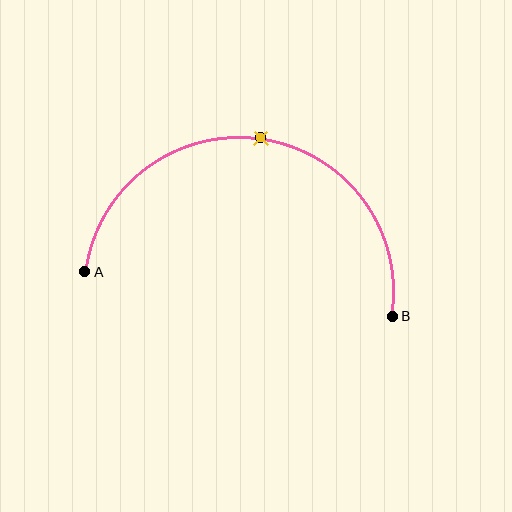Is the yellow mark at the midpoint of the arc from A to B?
Yes. The yellow mark lies on the arc at equal arc-length from both A and B — it is the arc midpoint.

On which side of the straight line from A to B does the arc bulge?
The arc bulges above the straight line connecting A and B.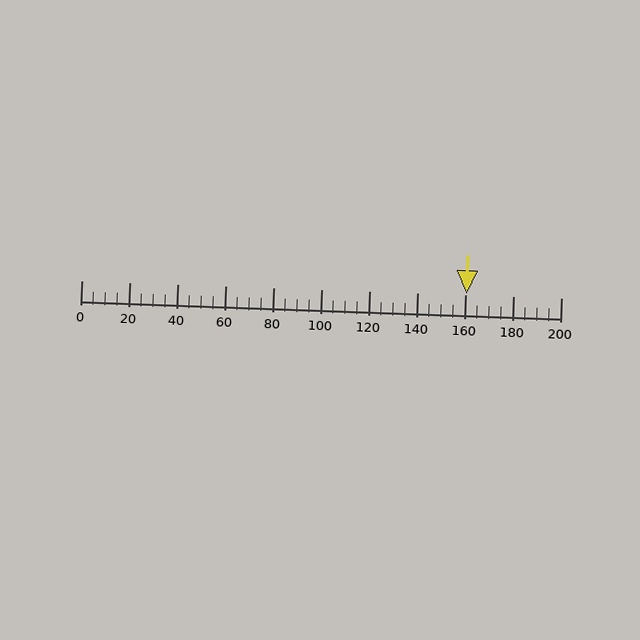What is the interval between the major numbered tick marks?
The major tick marks are spaced 20 units apart.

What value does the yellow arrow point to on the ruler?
The yellow arrow points to approximately 161.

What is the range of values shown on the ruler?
The ruler shows values from 0 to 200.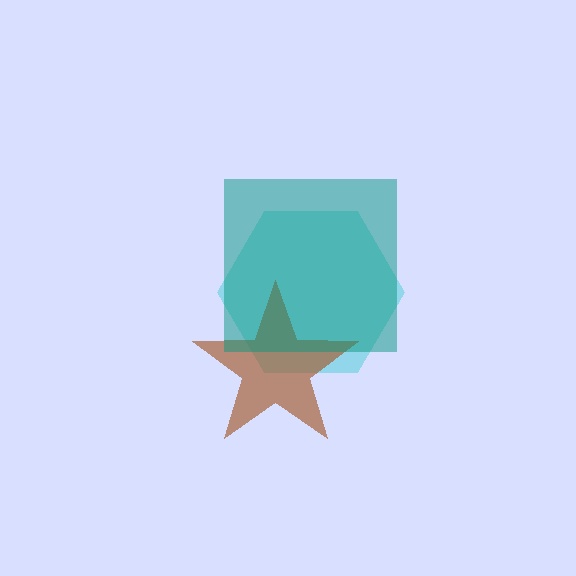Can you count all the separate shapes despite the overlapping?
Yes, there are 3 separate shapes.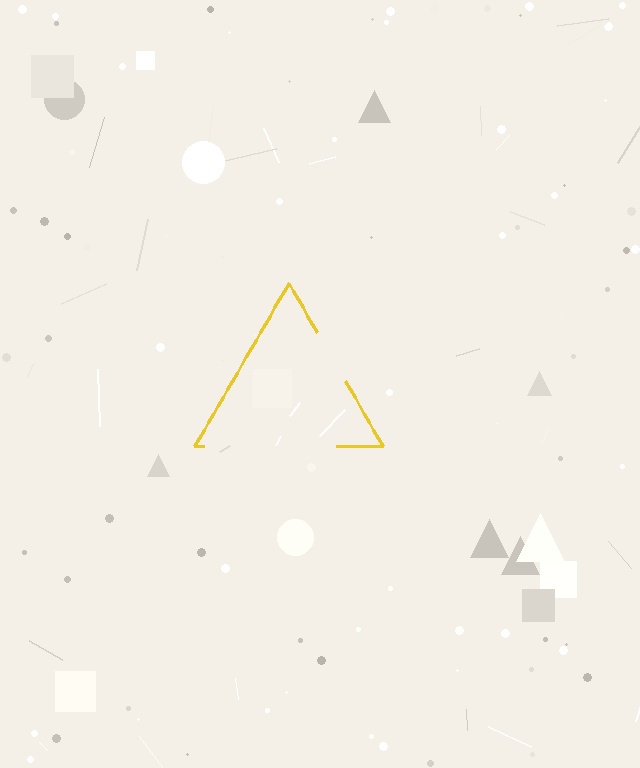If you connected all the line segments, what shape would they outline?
They would outline a triangle.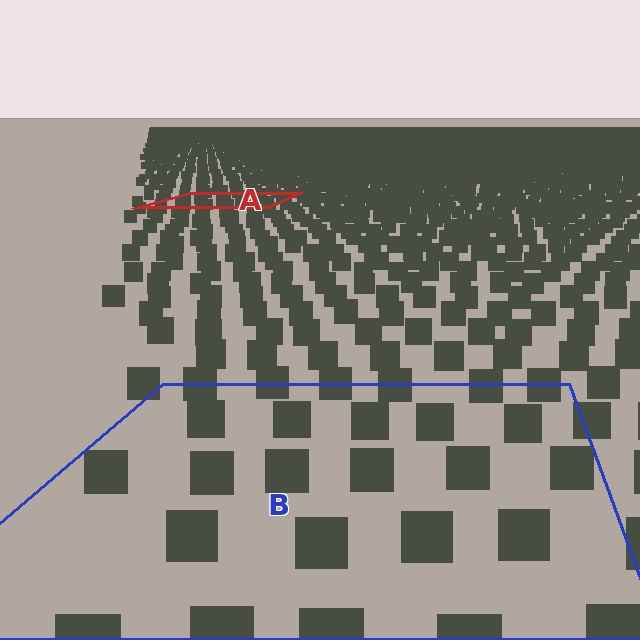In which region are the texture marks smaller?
The texture marks are smaller in region A, because it is farther away.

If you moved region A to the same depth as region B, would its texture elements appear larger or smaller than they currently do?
They would appear larger. At a closer depth, the same texture elements are projected at a bigger on-screen size.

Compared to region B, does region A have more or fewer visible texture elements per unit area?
Region A has more texture elements per unit area — they are packed more densely because it is farther away.